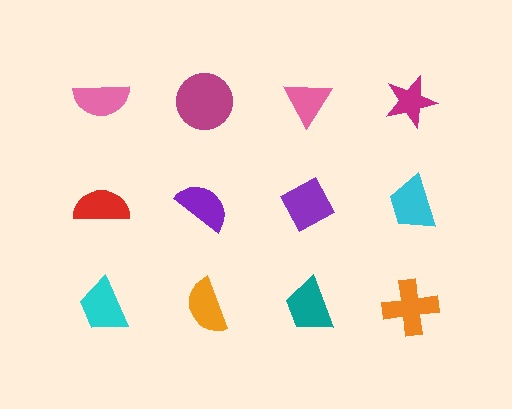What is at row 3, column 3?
A teal trapezoid.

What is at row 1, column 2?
A magenta circle.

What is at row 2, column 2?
A purple semicircle.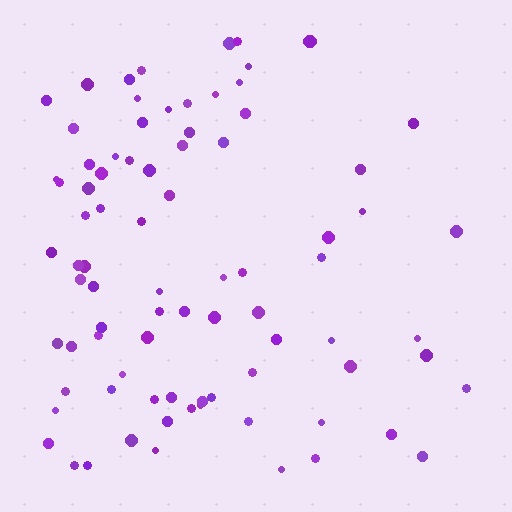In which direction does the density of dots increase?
From right to left, with the left side densest.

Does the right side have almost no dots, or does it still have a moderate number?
Still a moderate number, just noticeably fewer than the left.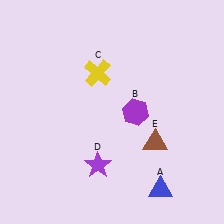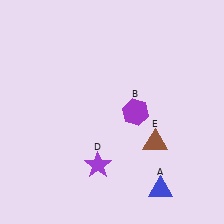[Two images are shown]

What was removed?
The yellow cross (C) was removed in Image 2.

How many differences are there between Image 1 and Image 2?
There is 1 difference between the two images.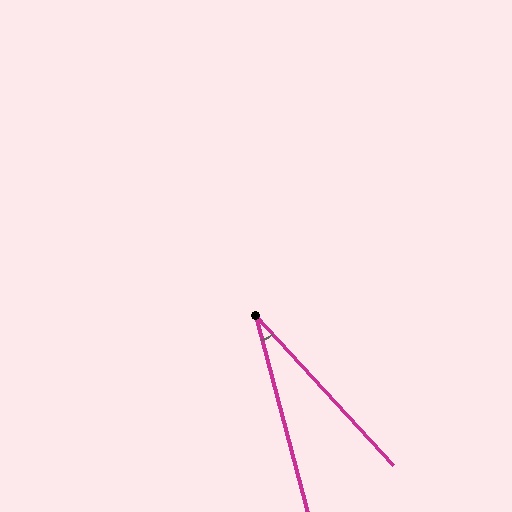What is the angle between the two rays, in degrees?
Approximately 28 degrees.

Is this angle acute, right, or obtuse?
It is acute.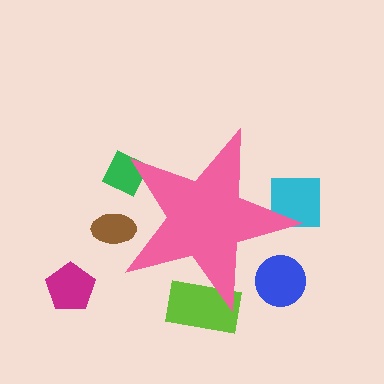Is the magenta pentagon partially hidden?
No, the magenta pentagon is fully visible.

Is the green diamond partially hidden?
Yes, the green diamond is partially hidden behind the pink star.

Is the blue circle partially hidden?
Yes, the blue circle is partially hidden behind the pink star.